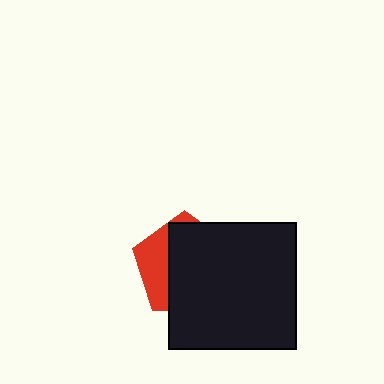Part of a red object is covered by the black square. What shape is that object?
It is a pentagon.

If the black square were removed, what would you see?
You would see the complete red pentagon.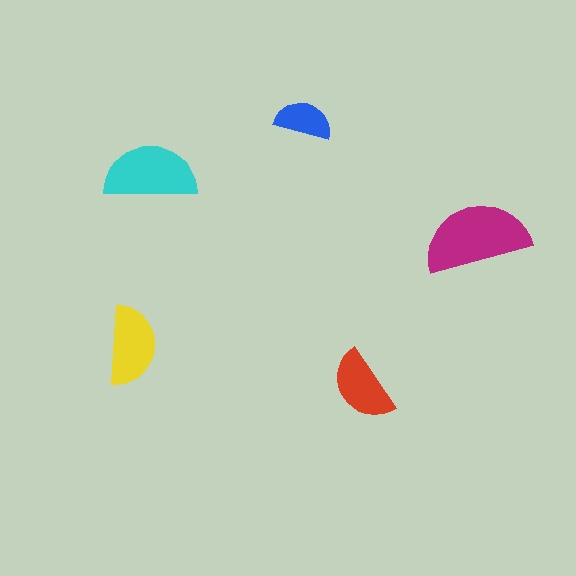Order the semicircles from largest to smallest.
the magenta one, the cyan one, the yellow one, the red one, the blue one.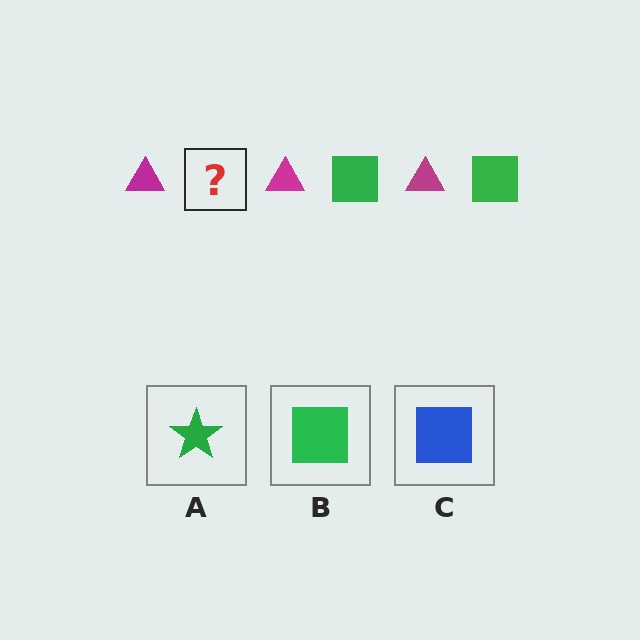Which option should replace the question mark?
Option B.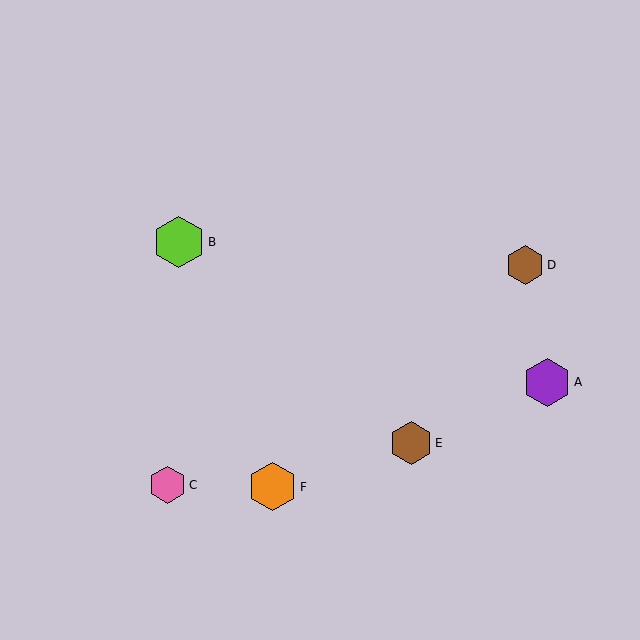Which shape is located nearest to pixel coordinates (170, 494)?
The pink hexagon (labeled C) at (167, 485) is nearest to that location.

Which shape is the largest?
The lime hexagon (labeled B) is the largest.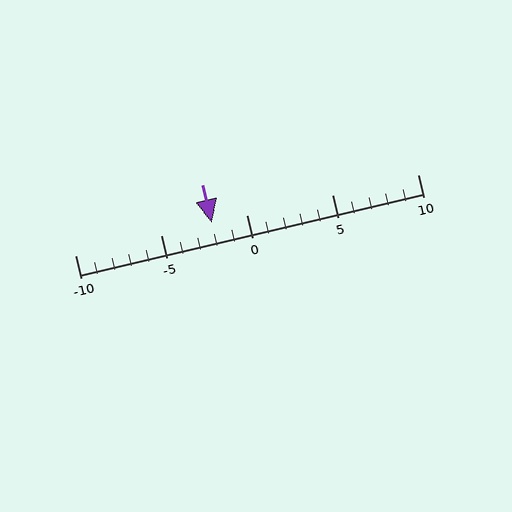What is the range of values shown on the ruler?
The ruler shows values from -10 to 10.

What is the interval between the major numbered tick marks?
The major tick marks are spaced 5 units apart.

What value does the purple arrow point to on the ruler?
The purple arrow points to approximately -2.